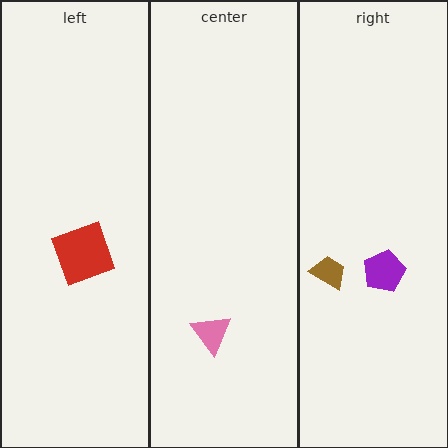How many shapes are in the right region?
2.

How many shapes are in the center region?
1.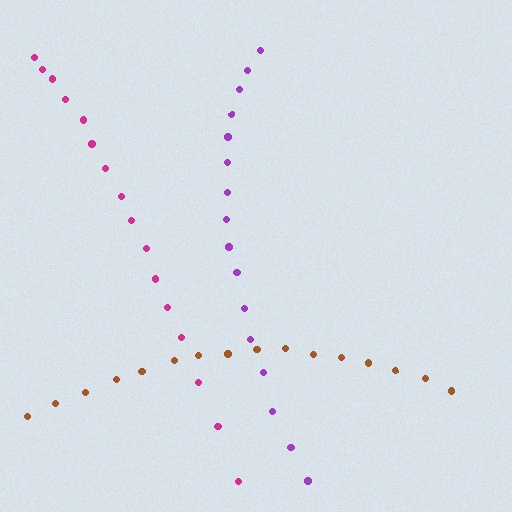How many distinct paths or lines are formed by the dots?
There are 3 distinct paths.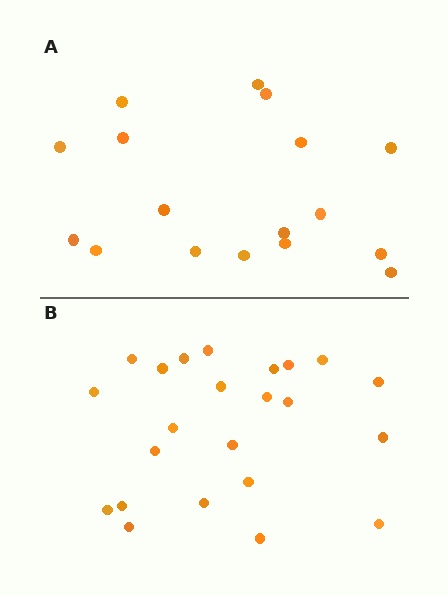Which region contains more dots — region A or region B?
Region B (the bottom region) has more dots.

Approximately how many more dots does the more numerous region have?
Region B has about 6 more dots than region A.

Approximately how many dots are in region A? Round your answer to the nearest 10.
About 20 dots. (The exact count is 17, which rounds to 20.)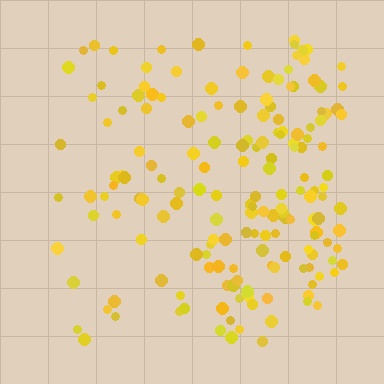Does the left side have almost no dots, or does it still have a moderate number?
Still a moderate number, just noticeably fewer than the right.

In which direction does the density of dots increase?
From left to right, with the right side densest.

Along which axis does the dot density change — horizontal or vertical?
Horizontal.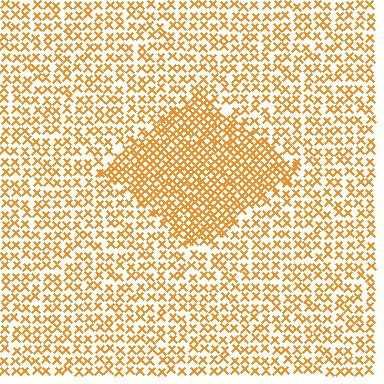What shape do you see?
I see a diamond.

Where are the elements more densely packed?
The elements are more densely packed inside the diamond boundary.